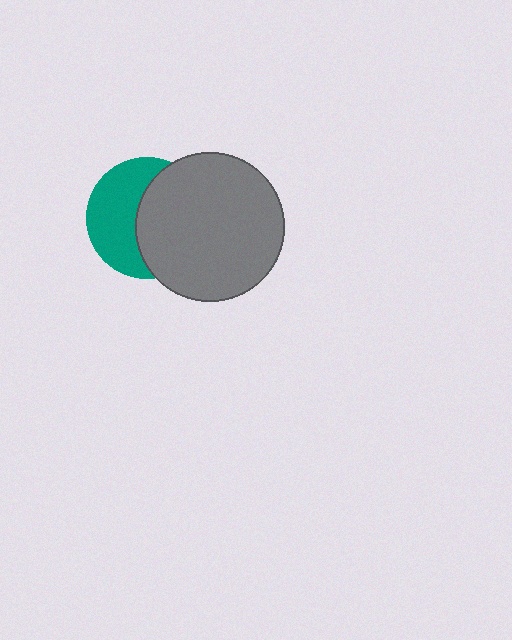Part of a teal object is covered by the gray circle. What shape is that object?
It is a circle.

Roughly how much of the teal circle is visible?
About half of it is visible (roughly 48%).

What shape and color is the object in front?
The object in front is a gray circle.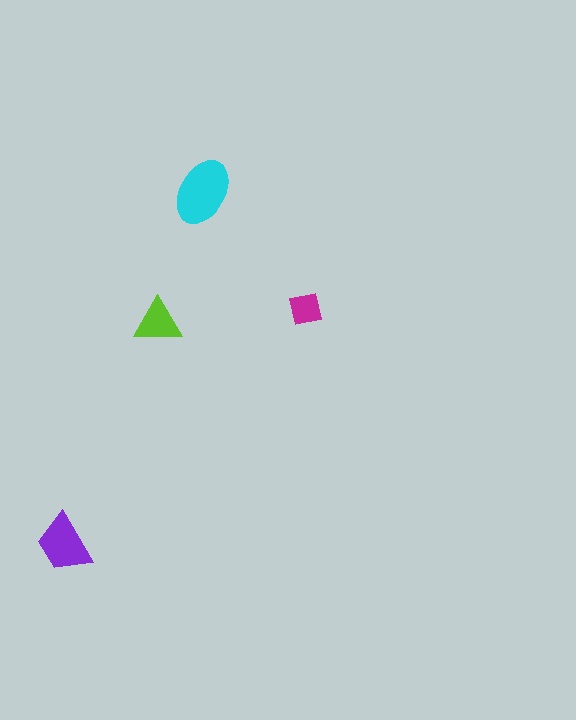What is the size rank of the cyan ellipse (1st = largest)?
1st.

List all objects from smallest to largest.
The magenta square, the lime triangle, the purple trapezoid, the cyan ellipse.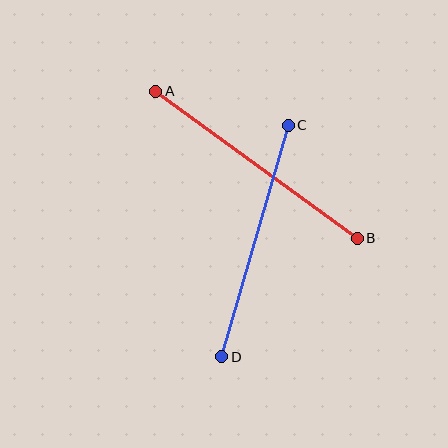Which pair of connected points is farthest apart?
Points A and B are farthest apart.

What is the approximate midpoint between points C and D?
The midpoint is at approximately (255, 241) pixels.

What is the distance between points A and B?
The distance is approximately 250 pixels.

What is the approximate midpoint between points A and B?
The midpoint is at approximately (257, 165) pixels.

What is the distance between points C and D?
The distance is approximately 241 pixels.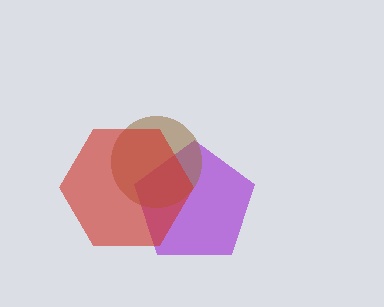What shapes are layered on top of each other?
The layered shapes are: a purple pentagon, a brown circle, a red hexagon.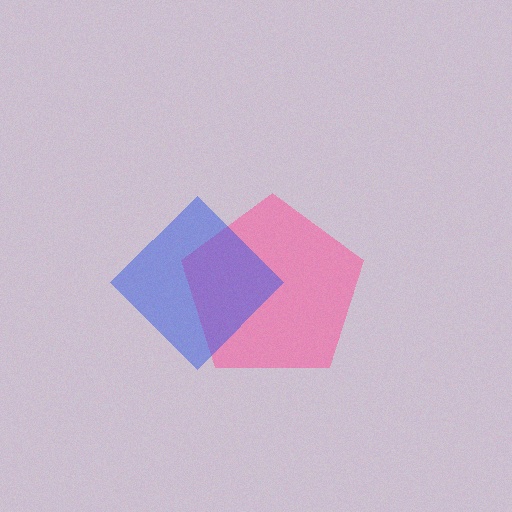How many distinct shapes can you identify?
There are 2 distinct shapes: a pink pentagon, a blue diamond.